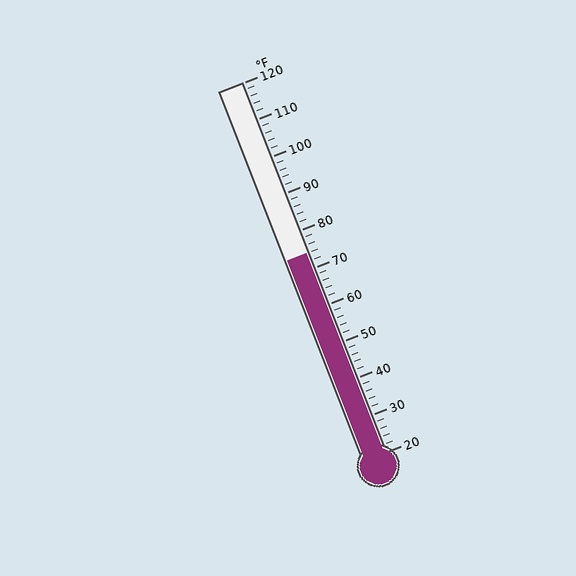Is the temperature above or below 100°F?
The temperature is below 100°F.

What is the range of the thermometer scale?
The thermometer scale ranges from 20°F to 120°F.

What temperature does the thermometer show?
The thermometer shows approximately 74°F.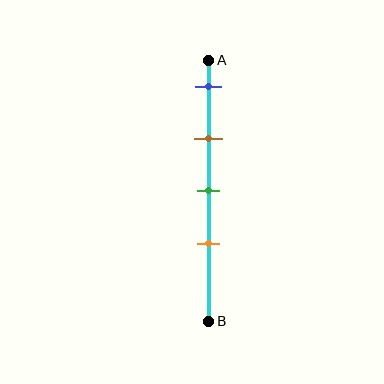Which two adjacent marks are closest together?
The green and orange marks are the closest adjacent pair.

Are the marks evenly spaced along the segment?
Yes, the marks are approximately evenly spaced.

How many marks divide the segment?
There are 4 marks dividing the segment.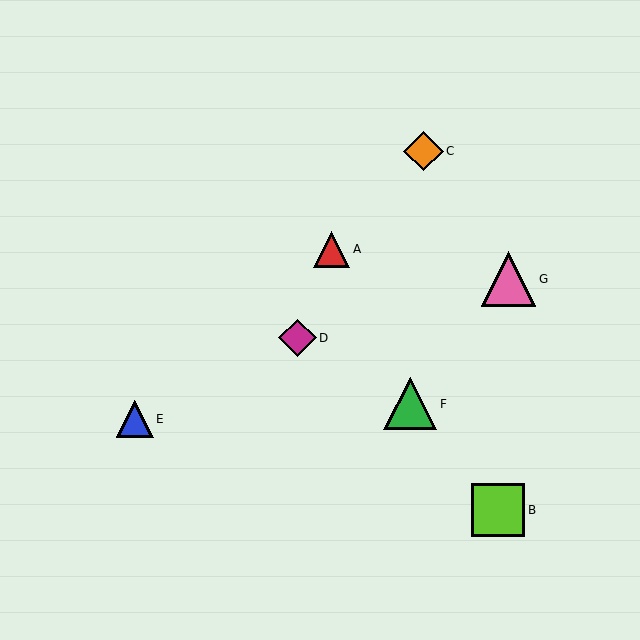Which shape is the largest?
The pink triangle (labeled G) is the largest.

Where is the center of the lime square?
The center of the lime square is at (498, 510).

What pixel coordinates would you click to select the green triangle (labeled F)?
Click at (410, 404) to select the green triangle F.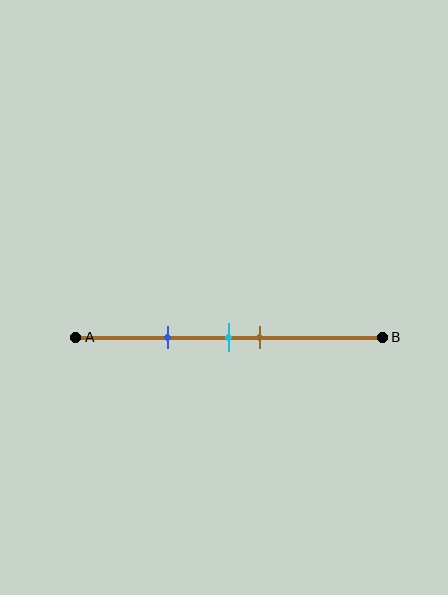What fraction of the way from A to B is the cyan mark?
The cyan mark is approximately 50% (0.5) of the way from A to B.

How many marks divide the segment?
There are 3 marks dividing the segment.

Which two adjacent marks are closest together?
The cyan and brown marks are the closest adjacent pair.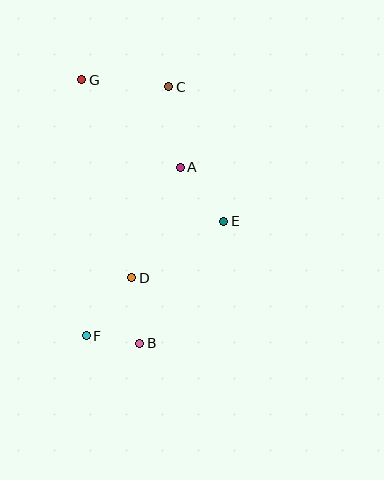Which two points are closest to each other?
Points B and F are closest to each other.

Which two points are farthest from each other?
Points B and G are farthest from each other.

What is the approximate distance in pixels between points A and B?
The distance between A and B is approximately 180 pixels.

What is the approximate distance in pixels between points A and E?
The distance between A and E is approximately 69 pixels.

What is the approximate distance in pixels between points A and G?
The distance between A and G is approximately 132 pixels.